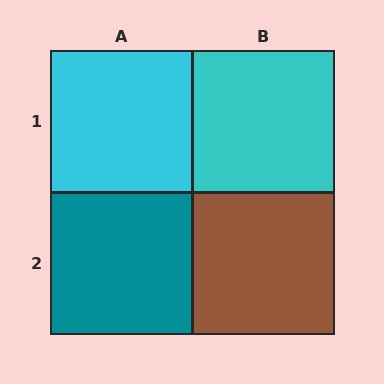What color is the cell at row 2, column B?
Brown.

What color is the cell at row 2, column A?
Teal.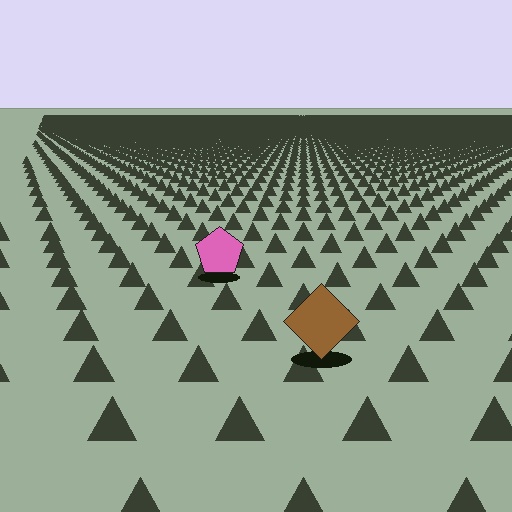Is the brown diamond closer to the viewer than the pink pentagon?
Yes. The brown diamond is closer — you can tell from the texture gradient: the ground texture is coarser near it.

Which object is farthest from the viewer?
The pink pentagon is farthest from the viewer. It appears smaller and the ground texture around it is denser.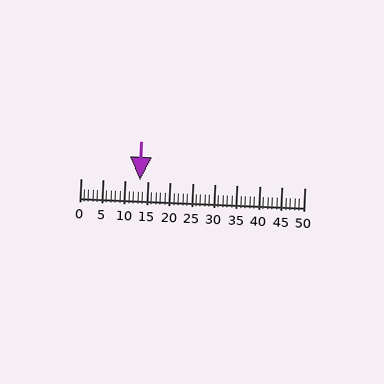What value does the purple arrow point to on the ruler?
The purple arrow points to approximately 13.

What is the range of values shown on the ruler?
The ruler shows values from 0 to 50.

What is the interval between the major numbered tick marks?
The major tick marks are spaced 5 units apart.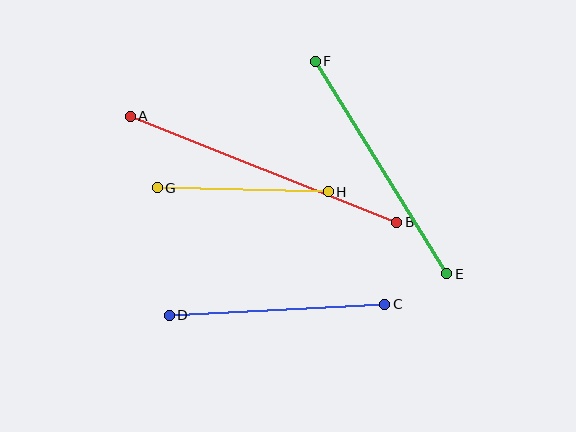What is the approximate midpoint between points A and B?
The midpoint is at approximately (263, 169) pixels.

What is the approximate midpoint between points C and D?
The midpoint is at approximately (277, 310) pixels.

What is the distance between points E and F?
The distance is approximately 250 pixels.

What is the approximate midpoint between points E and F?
The midpoint is at approximately (381, 168) pixels.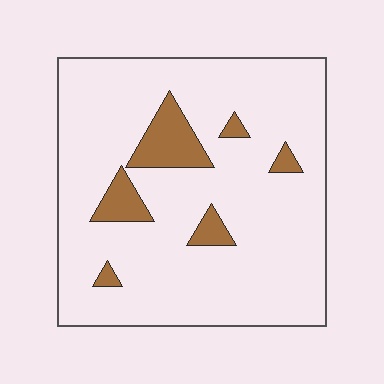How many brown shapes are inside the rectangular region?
6.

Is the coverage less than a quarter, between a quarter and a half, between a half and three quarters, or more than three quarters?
Less than a quarter.